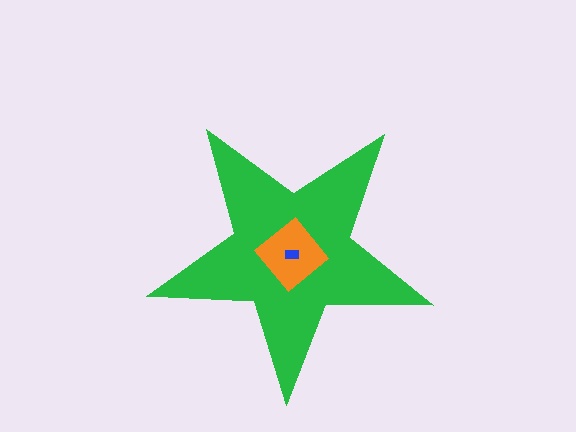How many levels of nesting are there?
3.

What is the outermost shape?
The green star.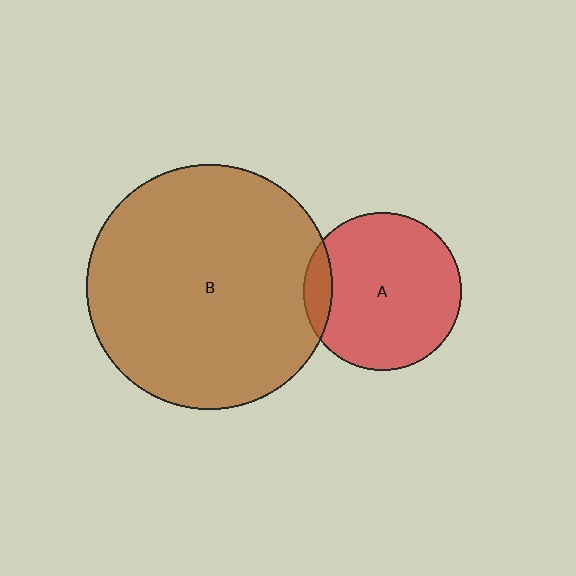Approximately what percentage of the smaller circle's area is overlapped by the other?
Approximately 10%.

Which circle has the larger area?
Circle B (brown).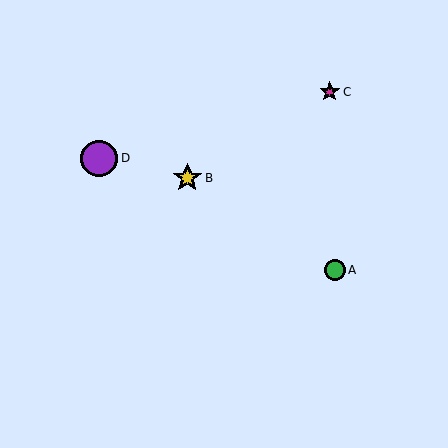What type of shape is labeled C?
Shape C is a magenta star.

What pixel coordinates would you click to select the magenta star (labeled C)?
Click at (330, 92) to select the magenta star C.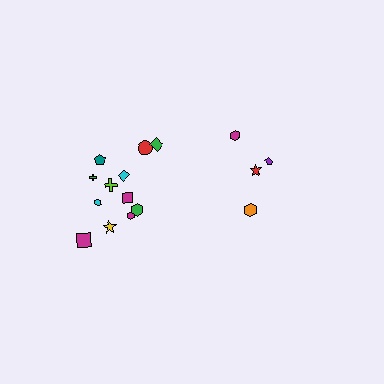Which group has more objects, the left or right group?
The left group.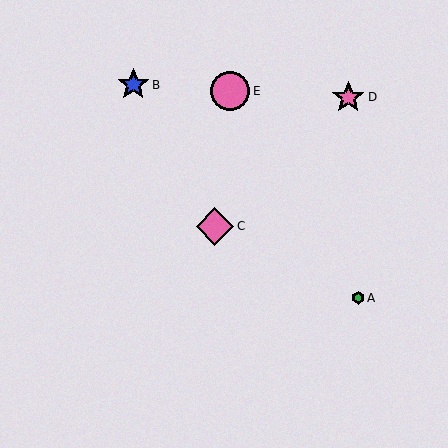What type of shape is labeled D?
Shape D is a pink star.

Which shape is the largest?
The pink circle (labeled E) is the largest.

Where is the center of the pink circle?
The center of the pink circle is at (230, 91).